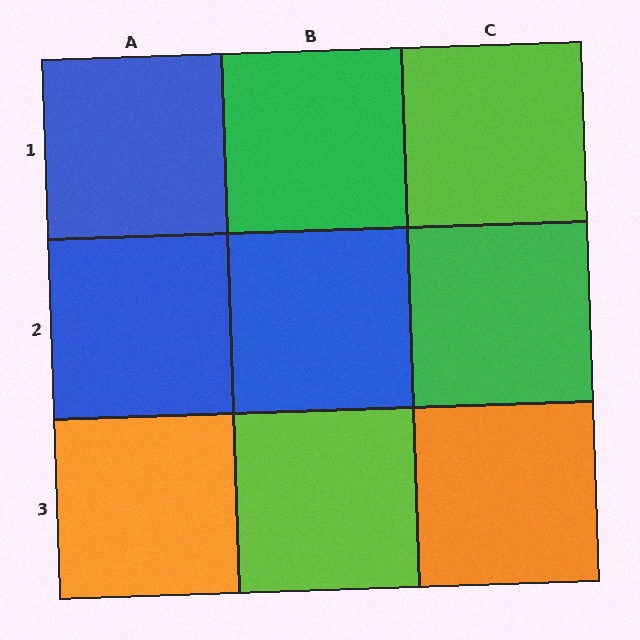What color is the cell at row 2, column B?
Blue.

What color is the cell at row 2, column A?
Blue.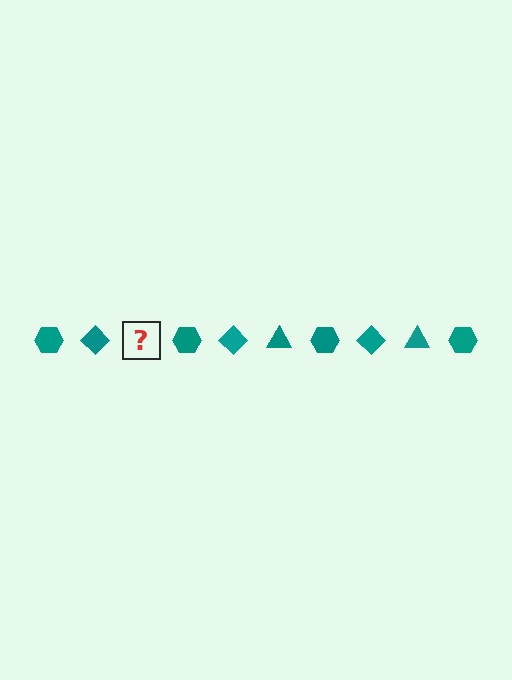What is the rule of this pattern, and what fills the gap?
The rule is that the pattern cycles through hexagon, diamond, triangle shapes in teal. The gap should be filled with a teal triangle.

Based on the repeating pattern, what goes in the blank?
The blank should be a teal triangle.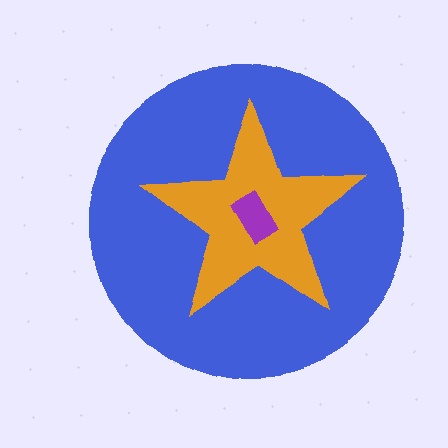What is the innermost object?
The purple rectangle.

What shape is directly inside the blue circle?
The orange star.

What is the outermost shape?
The blue circle.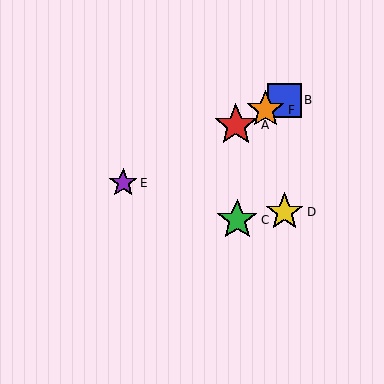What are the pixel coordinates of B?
Object B is at (284, 100).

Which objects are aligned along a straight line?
Objects A, B, E, F are aligned along a straight line.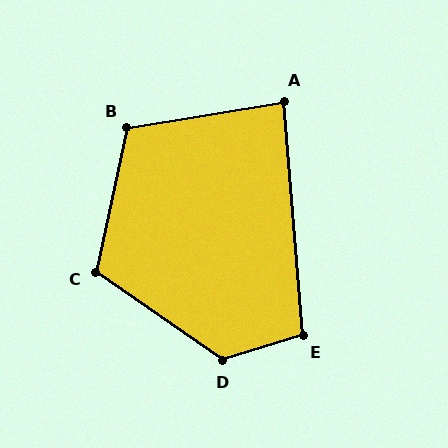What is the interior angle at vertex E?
Approximately 103 degrees (obtuse).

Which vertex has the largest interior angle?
D, at approximately 128 degrees.